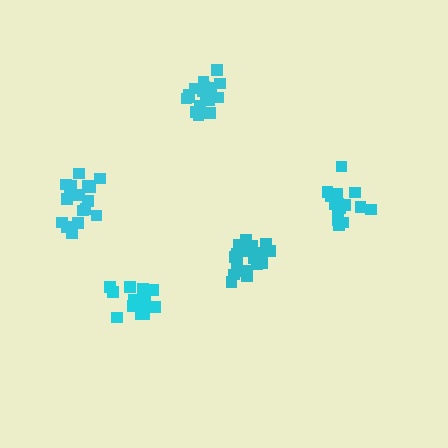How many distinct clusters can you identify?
There are 5 distinct clusters.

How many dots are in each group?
Group 1: 19 dots, Group 2: 17 dots, Group 3: 17 dots, Group 4: 21 dots, Group 5: 18 dots (92 total).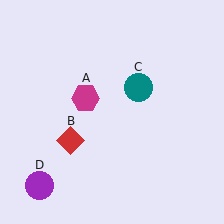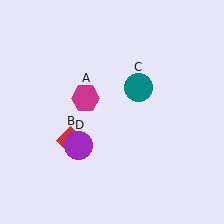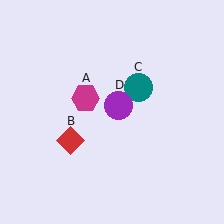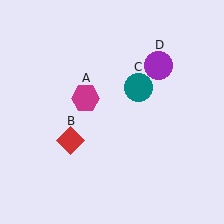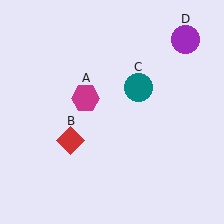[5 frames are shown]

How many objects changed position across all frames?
1 object changed position: purple circle (object D).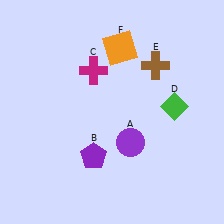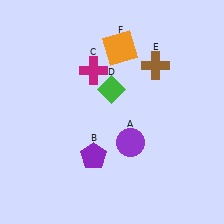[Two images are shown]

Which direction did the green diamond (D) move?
The green diamond (D) moved left.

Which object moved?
The green diamond (D) moved left.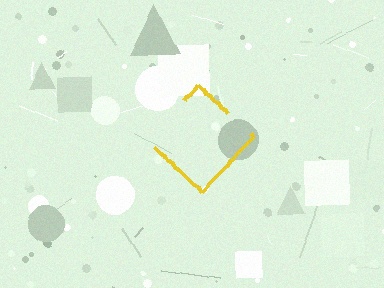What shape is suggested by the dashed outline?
The dashed outline suggests a diamond.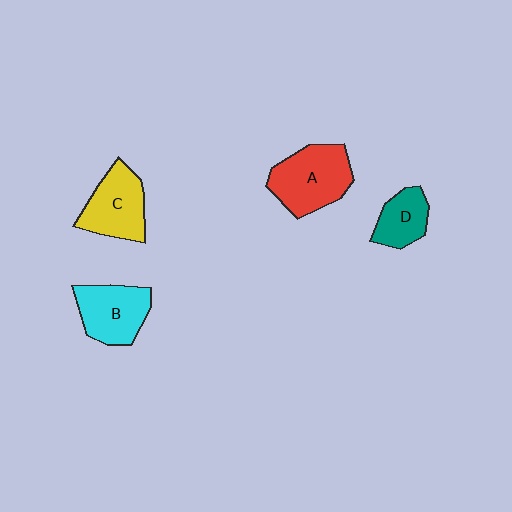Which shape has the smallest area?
Shape D (teal).